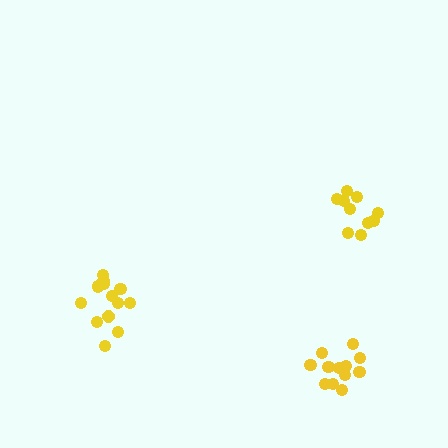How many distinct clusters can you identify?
There are 3 distinct clusters.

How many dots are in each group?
Group 1: 10 dots, Group 2: 13 dots, Group 3: 12 dots (35 total).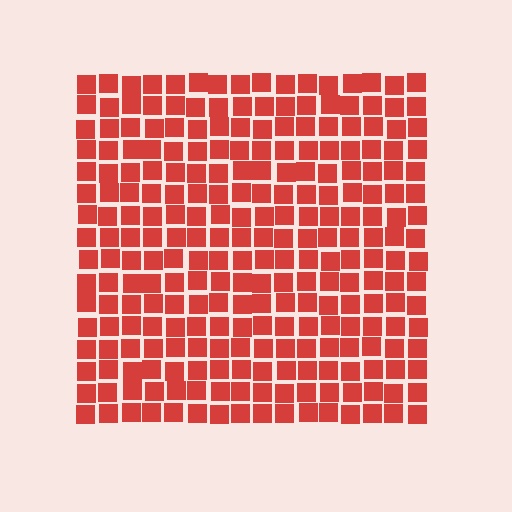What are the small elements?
The small elements are squares.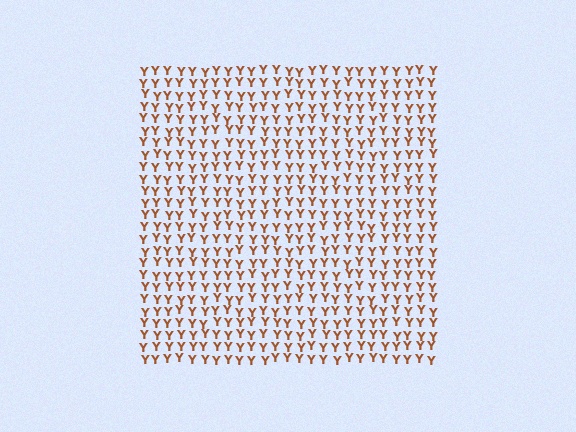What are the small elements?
The small elements are letter Y's.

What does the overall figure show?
The overall figure shows a square.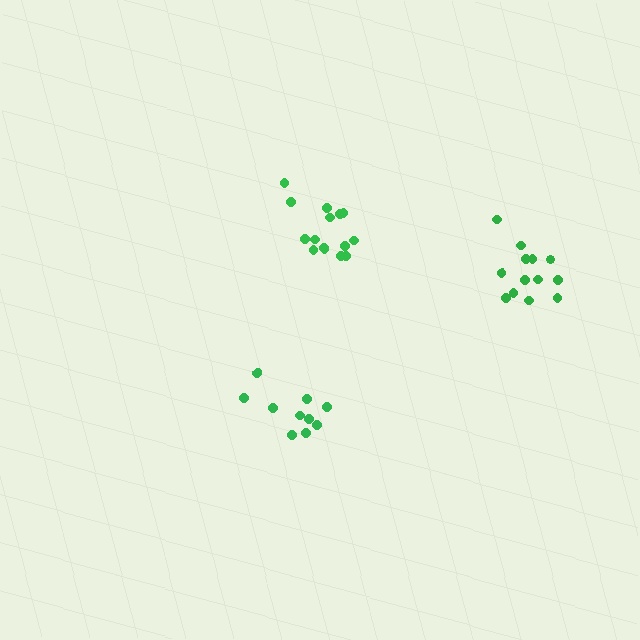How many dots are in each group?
Group 1: 10 dots, Group 2: 15 dots, Group 3: 13 dots (38 total).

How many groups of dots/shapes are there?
There are 3 groups.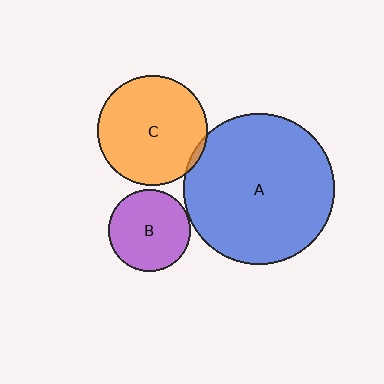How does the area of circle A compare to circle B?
Approximately 3.4 times.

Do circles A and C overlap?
Yes.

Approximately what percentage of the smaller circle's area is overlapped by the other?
Approximately 5%.